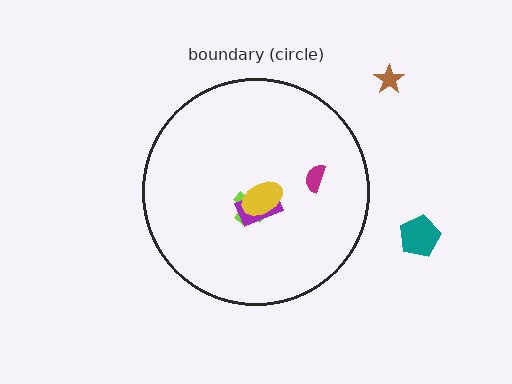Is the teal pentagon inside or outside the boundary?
Outside.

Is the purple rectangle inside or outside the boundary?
Inside.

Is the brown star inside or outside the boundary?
Outside.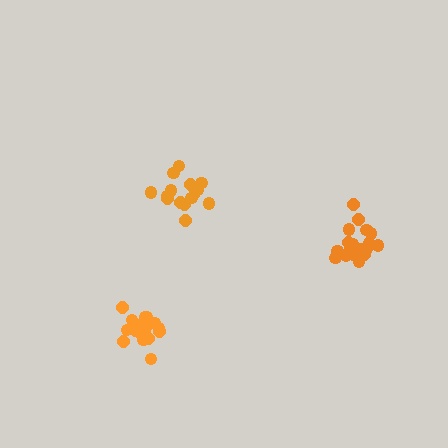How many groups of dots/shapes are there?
There are 3 groups.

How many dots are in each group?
Group 1: 15 dots, Group 2: 18 dots, Group 3: 19 dots (52 total).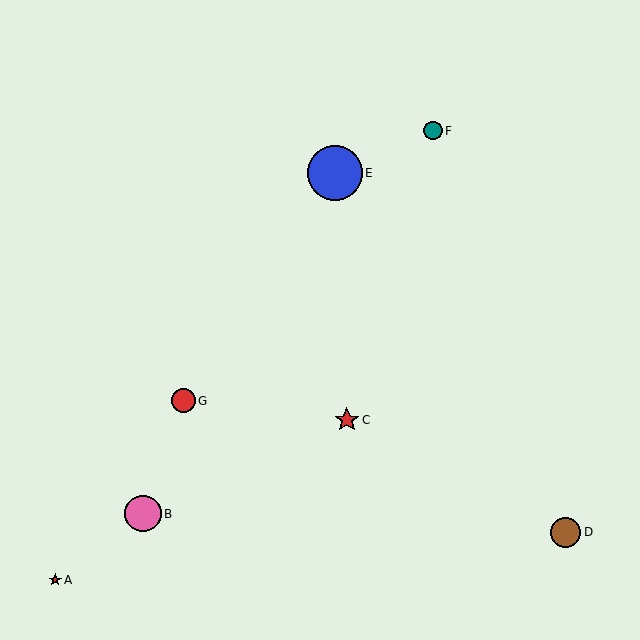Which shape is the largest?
The blue circle (labeled E) is the largest.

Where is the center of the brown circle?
The center of the brown circle is at (566, 532).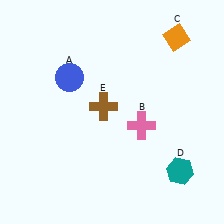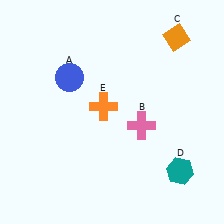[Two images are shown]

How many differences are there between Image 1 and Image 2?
There is 1 difference between the two images.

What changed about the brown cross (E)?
In Image 1, E is brown. In Image 2, it changed to orange.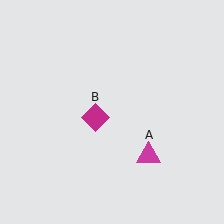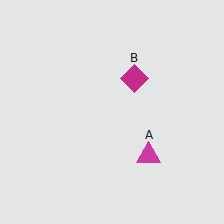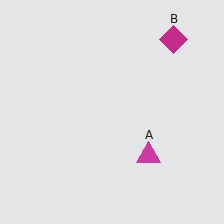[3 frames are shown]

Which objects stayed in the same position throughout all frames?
Magenta triangle (object A) remained stationary.